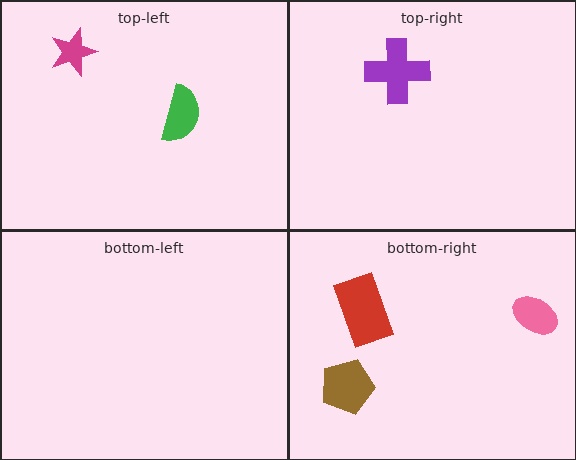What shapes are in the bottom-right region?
The red rectangle, the brown pentagon, the pink ellipse.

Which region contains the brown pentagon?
The bottom-right region.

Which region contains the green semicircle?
The top-left region.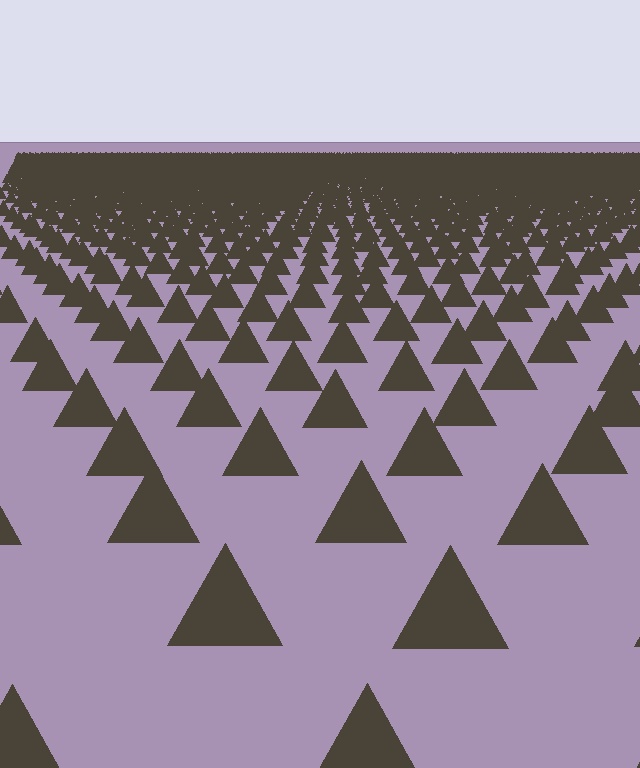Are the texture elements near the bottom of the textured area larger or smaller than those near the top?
Larger. Near the bottom, elements are closer to the viewer and appear at a bigger on-screen size.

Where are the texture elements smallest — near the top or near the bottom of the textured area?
Near the top.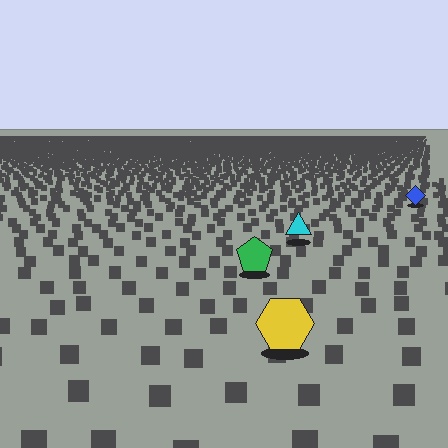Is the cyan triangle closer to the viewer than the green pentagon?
No. The green pentagon is closer — you can tell from the texture gradient: the ground texture is coarser near it.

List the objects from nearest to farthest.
From nearest to farthest: the yellow hexagon, the green pentagon, the cyan triangle, the blue diamond.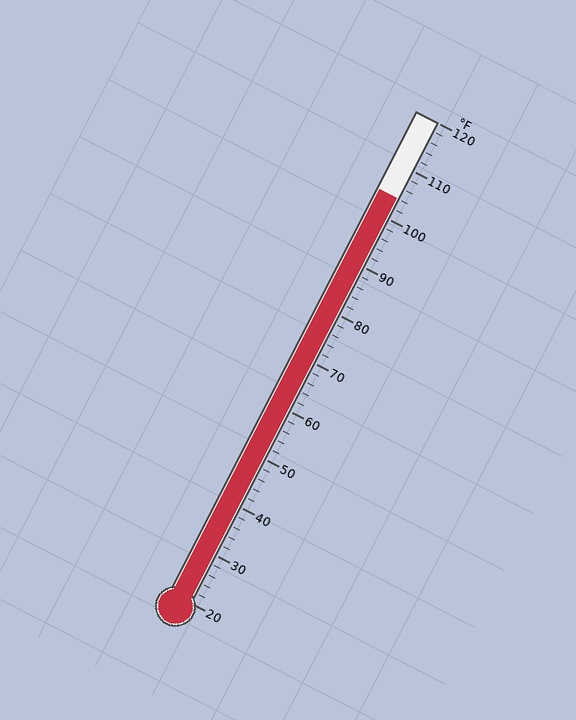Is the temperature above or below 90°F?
The temperature is above 90°F.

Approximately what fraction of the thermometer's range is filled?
The thermometer is filled to approximately 85% of its range.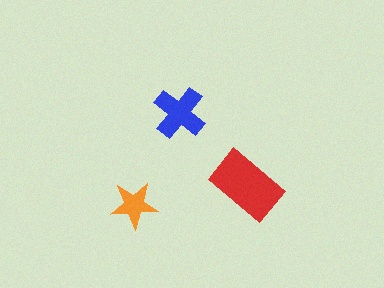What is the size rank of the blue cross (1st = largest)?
2nd.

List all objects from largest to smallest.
The red rectangle, the blue cross, the orange star.